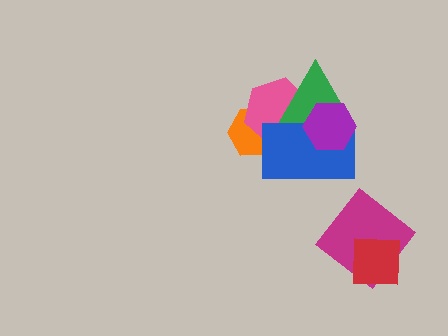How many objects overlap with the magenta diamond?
1 object overlaps with the magenta diamond.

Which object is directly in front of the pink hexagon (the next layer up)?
The green triangle is directly in front of the pink hexagon.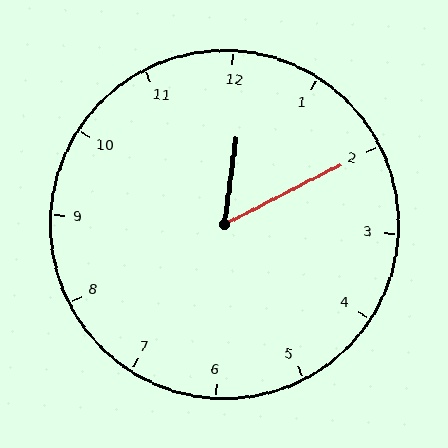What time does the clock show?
12:10.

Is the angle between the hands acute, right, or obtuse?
It is acute.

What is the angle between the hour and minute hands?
Approximately 55 degrees.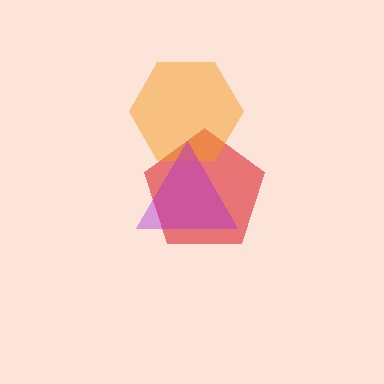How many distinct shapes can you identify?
There are 3 distinct shapes: a red pentagon, an orange hexagon, a purple triangle.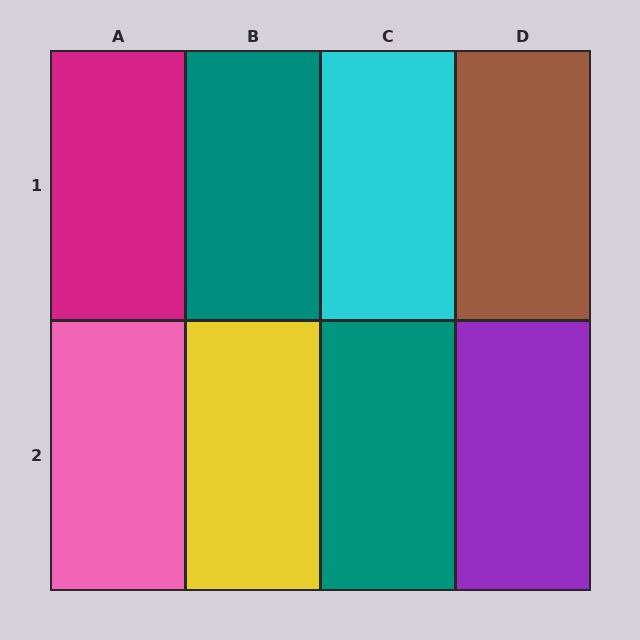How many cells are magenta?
1 cell is magenta.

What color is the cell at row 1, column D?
Brown.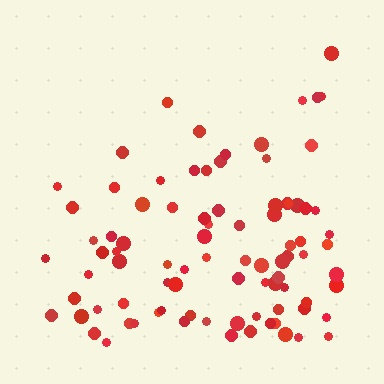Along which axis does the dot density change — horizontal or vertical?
Vertical.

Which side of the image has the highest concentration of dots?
The bottom.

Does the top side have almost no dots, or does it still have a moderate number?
Still a moderate number, just noticeably fewer than the bottom.